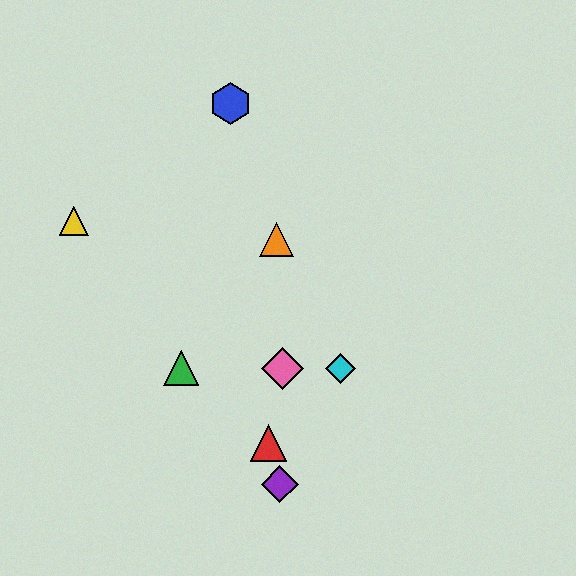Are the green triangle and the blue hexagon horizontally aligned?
No, the green triangle is at y≈368 and the blue hexagon is at y≈104.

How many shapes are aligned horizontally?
3 shapes (the green triangle, the cyan diamond, the pink diamond) are aligned horizontally.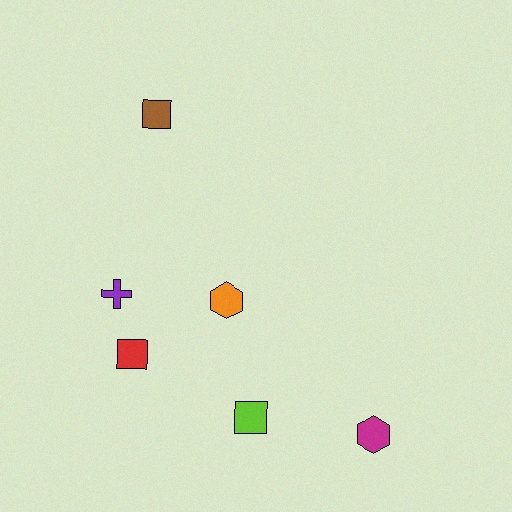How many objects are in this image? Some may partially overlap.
There are 6 objects.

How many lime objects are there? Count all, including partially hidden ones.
There is 1 lime object.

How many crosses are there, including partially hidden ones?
There is 1 cross.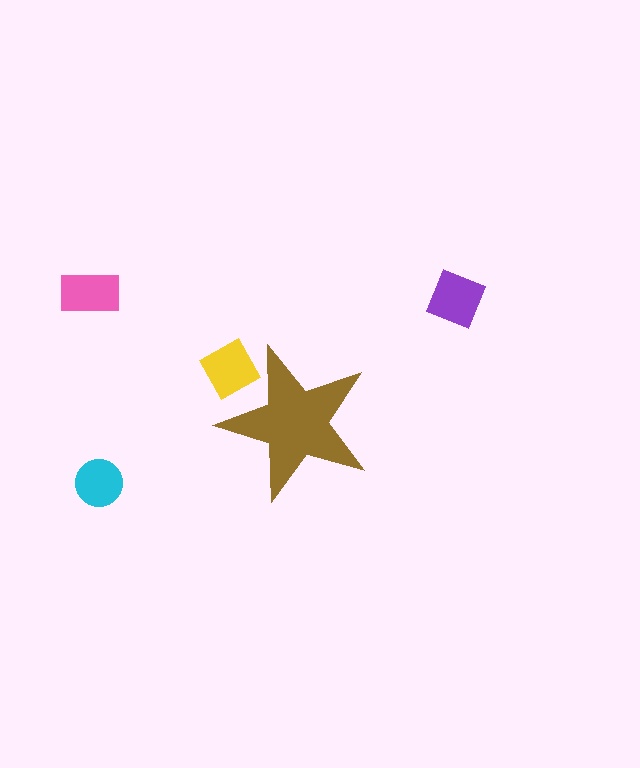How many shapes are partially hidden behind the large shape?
1 shape is partially hidden.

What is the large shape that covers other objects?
A brown star.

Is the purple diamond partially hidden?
No, the purple diamond is fully visible.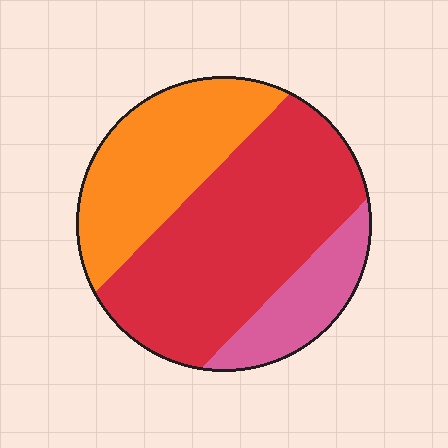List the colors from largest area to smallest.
From largest to smallest: red, orange, pink.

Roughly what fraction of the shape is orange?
Orange takes up about one third (1/3) of the shape.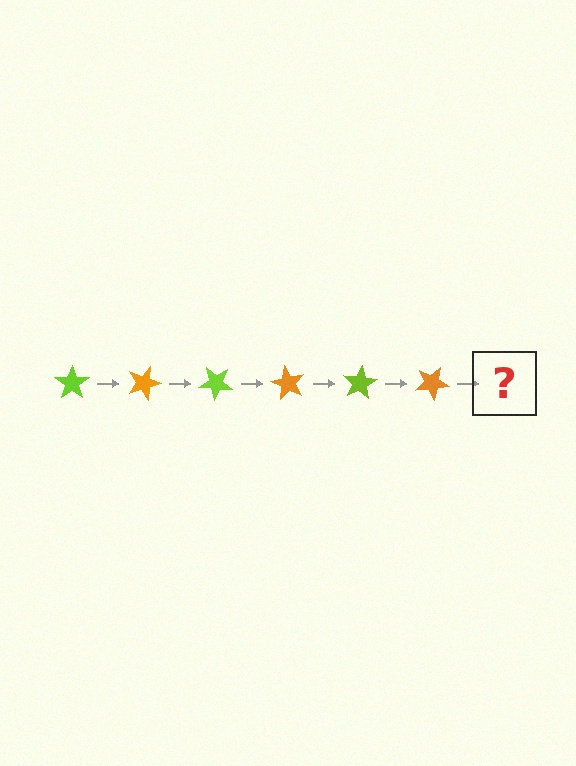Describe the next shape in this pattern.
It should be a lime star, rotated 120 degrees from the start.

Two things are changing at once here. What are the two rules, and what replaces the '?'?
The two rules are that it rotates 20 degrees each step and the color cycles through lime and orange. The '?' should be a lime star, rotated 120 degrees from the start.